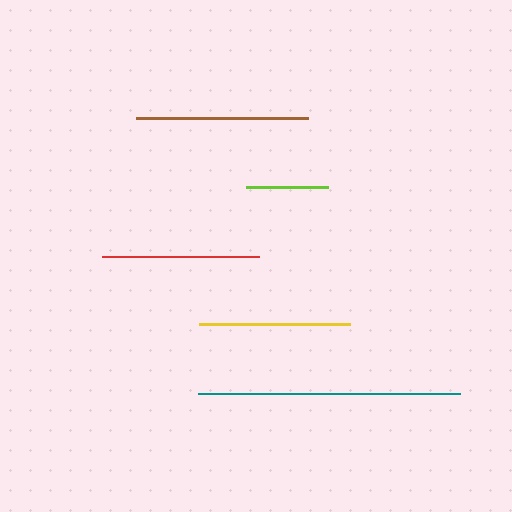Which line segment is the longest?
The teal line is the longest at approximately 261 pixels.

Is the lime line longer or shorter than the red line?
The red line is longer than the lime line.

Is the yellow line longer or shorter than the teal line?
The teal line is longer than the yellow line.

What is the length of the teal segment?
The teal segment is approximately 261 pixels long.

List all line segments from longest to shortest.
From longest to shortest: teal, brown, red, yellow, lime.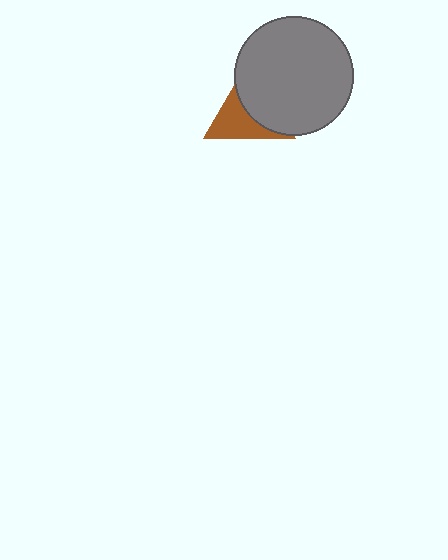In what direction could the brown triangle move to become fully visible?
The brown triangle could move toward the lower-left. That would shift it out from behind the gray circle entirely.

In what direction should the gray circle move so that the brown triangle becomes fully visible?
The gray circle should move toward the upper-right. That is the shortest direction to clear the overlap and leave the brown triangle fully visible.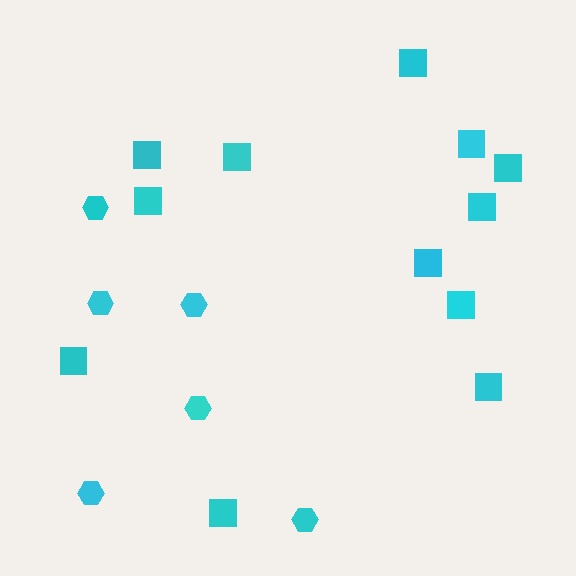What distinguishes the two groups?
There are 2 groups: one group of hexagons (6) and one group of squares (12).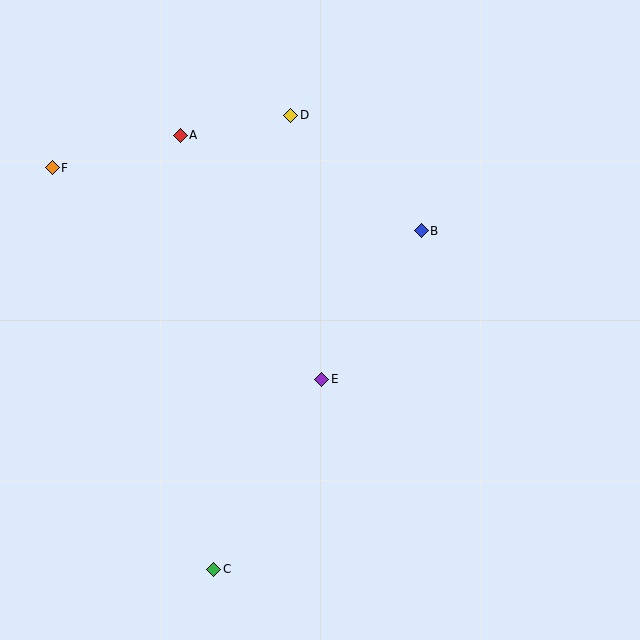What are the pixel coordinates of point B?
Point B is at (421, 231).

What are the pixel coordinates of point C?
Point C is at (214, 569).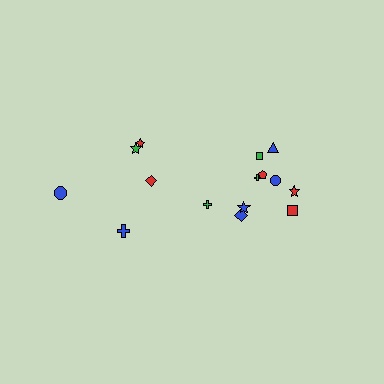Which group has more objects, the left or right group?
The right group.